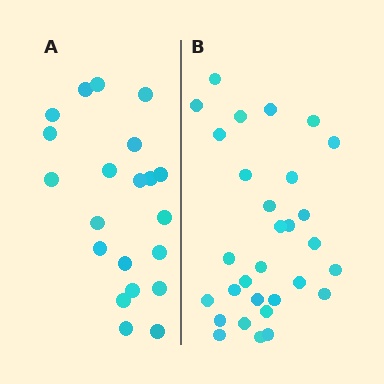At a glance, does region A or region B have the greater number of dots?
Region B (the right region) has more dots.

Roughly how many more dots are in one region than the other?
Region B has roughly 8 or so more dots than region A.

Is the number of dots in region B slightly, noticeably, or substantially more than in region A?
Region B has noticeably more, but not dramatically so. The ratio is roughly 1.4 to 1.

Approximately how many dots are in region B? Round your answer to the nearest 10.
About 30 dots.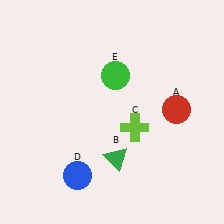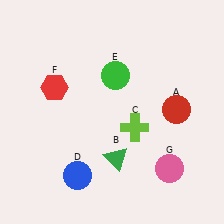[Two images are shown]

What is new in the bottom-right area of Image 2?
A pink circle (G) was added in the bottom-right area of Image 2.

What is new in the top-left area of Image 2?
A red hexagon (F) was added in the top-left area of Image 2.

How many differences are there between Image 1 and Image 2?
There are 2 differences between the two images.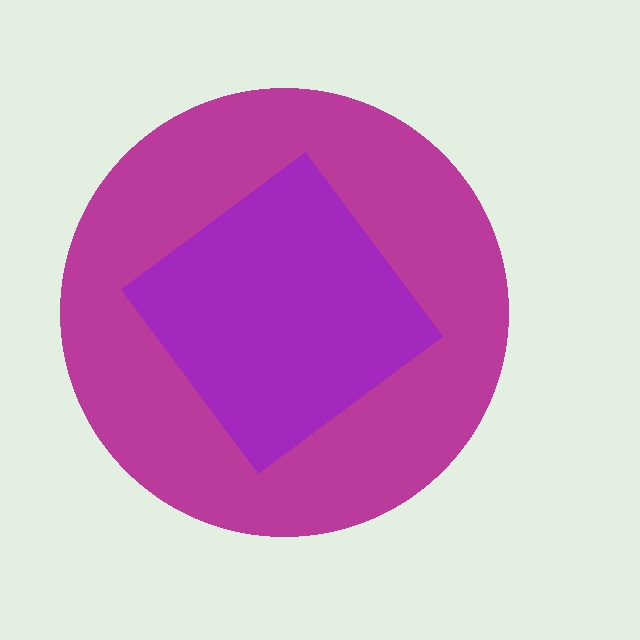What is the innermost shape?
The purple diamond.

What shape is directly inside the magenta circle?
The purple diamond.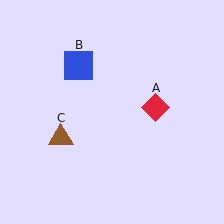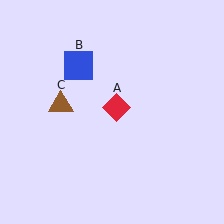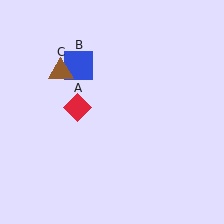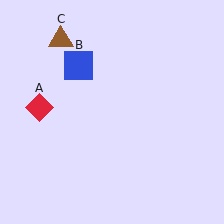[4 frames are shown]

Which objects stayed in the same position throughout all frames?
Blue square (object B) remained stationary.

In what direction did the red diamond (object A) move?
The red diamond (object A) moved left.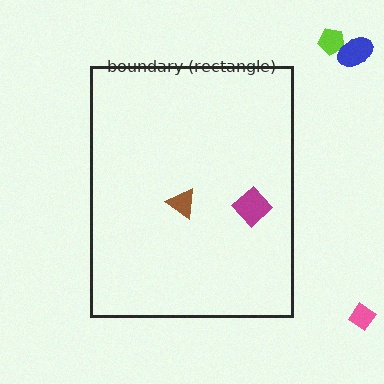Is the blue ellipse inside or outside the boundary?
Outside.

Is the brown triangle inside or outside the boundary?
Inside.